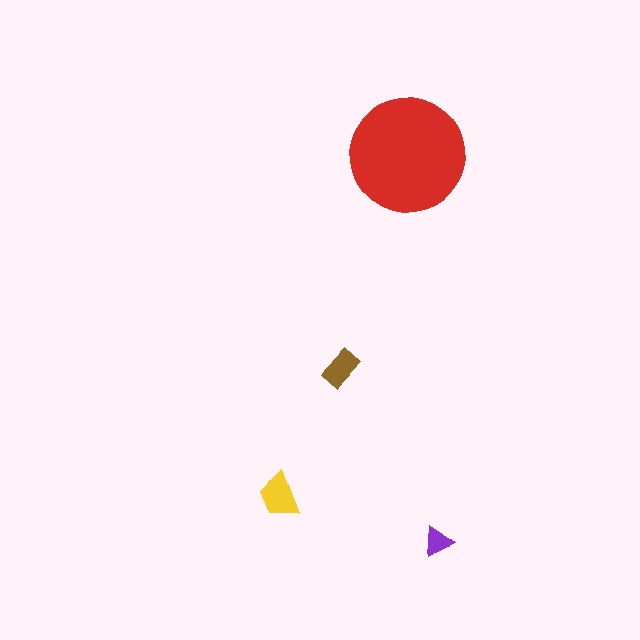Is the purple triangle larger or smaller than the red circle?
Smaller.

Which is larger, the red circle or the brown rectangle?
The red circle.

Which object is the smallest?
The purple triangle.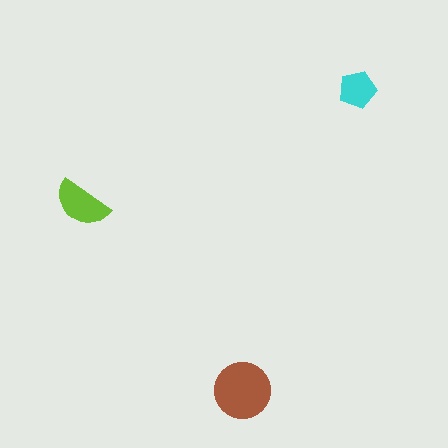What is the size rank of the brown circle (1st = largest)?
1st.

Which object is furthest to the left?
The lime semicircle is leftmost.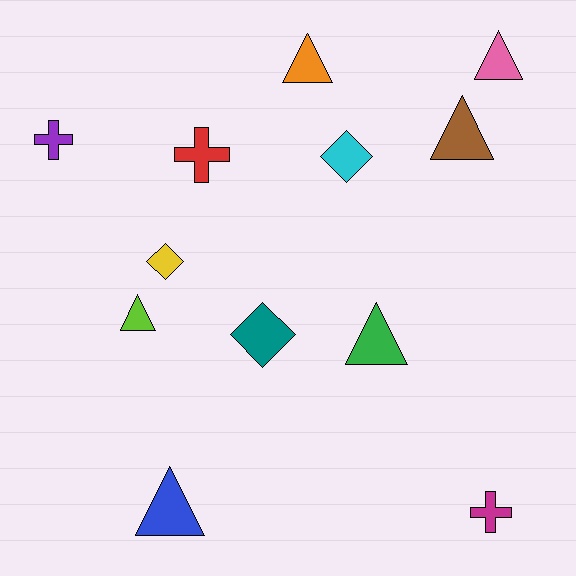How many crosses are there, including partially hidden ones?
There are 3 crosses.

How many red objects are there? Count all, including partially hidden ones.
There is 1 red object.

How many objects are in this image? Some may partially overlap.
There are 12 objects.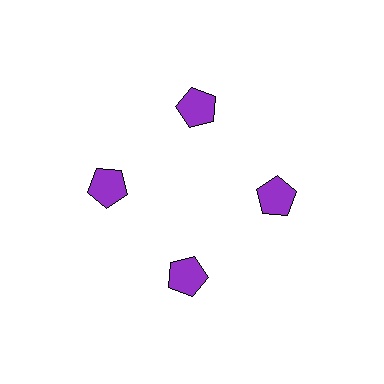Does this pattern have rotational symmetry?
Yes, this pattern has 4-fold rotational symmetry. It looks the same after rotating 90 degrees around the center.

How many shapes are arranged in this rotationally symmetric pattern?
There are 4 shapes, arranged in 4 groups of 1.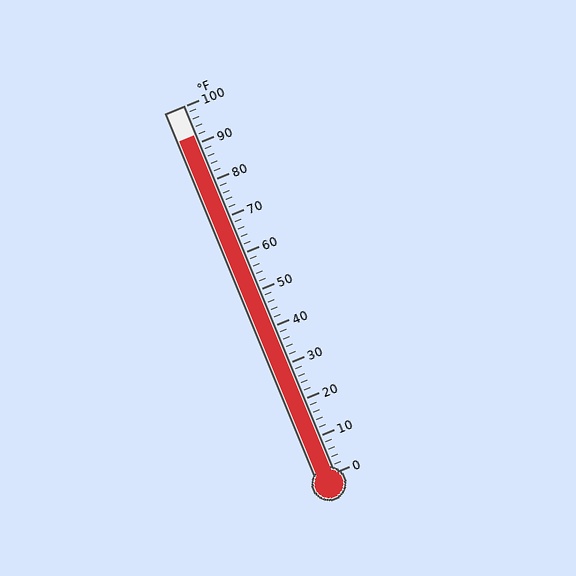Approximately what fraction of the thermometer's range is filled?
The thermometer is filled to approximately 90% of its range.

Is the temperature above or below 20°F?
The temperature is above 20°F.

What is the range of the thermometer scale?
The thermometer scale ranges from 0°F to 100°F.